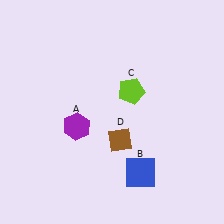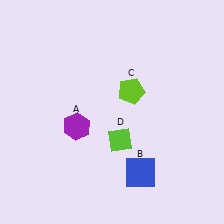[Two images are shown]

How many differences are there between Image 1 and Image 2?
There is 1 difference between the two images.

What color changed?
The diamond (D) changed from brown in Image 1 to lime in Image 2.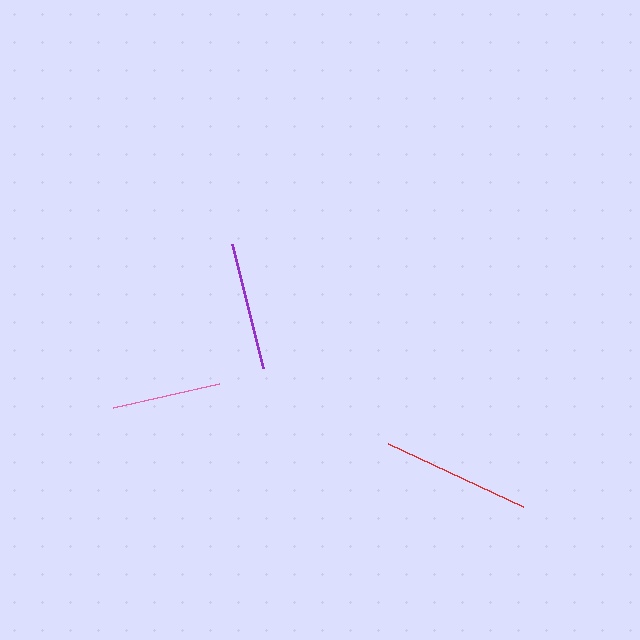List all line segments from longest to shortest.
From longest to shortest: red, purple, pink.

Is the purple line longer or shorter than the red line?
The red line is longer than the purple line.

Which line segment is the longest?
The red line is the longest at approximately 149 pixels.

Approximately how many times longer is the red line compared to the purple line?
The red line is approximately 1.2 times the length of the purple line.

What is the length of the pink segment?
The pink segment is approximately 108 pixels long.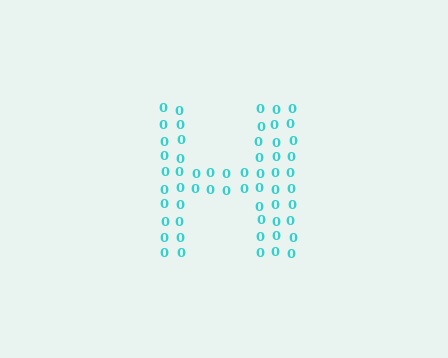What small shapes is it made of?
It is made of small digit 0's.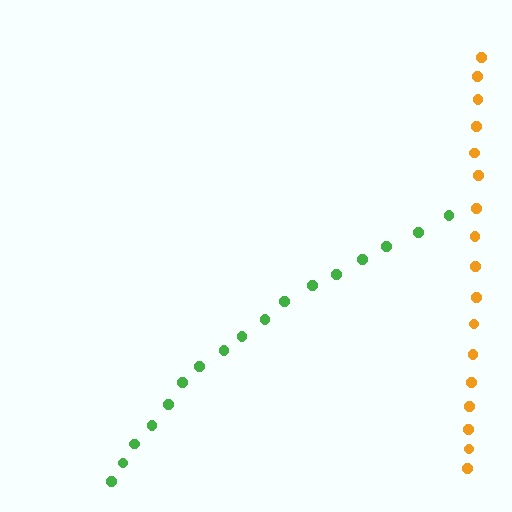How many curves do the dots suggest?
There are 2 distinct paths.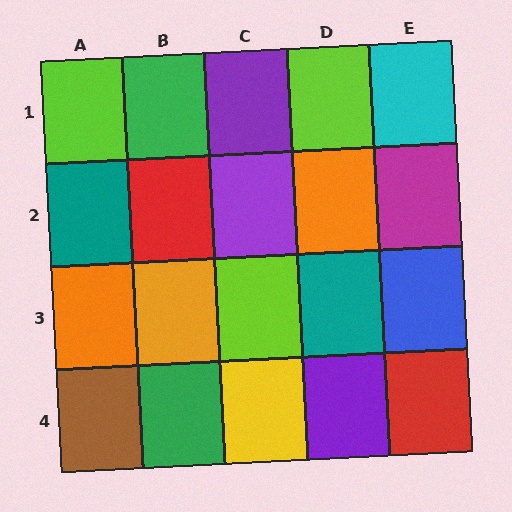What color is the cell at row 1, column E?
Cyan.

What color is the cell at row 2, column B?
Red.